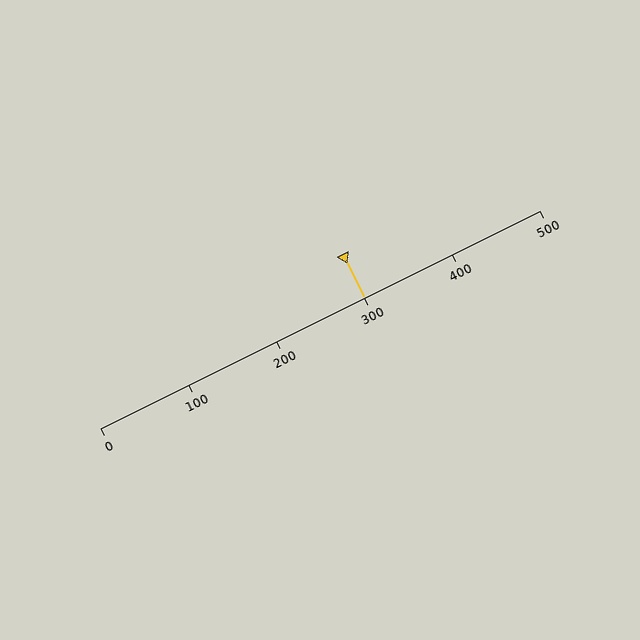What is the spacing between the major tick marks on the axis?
The major ticks are spaced 100 apart.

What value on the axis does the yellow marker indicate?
The marker indicates approximately 300.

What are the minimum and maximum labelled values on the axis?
The axis runs from 0 to 500.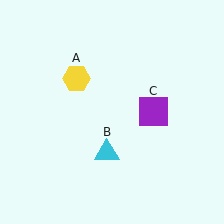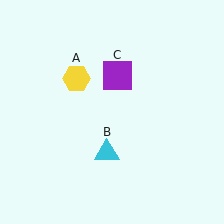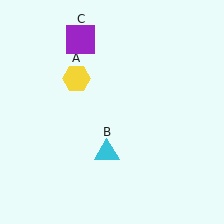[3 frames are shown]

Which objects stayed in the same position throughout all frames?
Yellow hexagon (object A) and cyan triangle (object B) remained stationary.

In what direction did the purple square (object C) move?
The purple square (object C) moved up and to the left.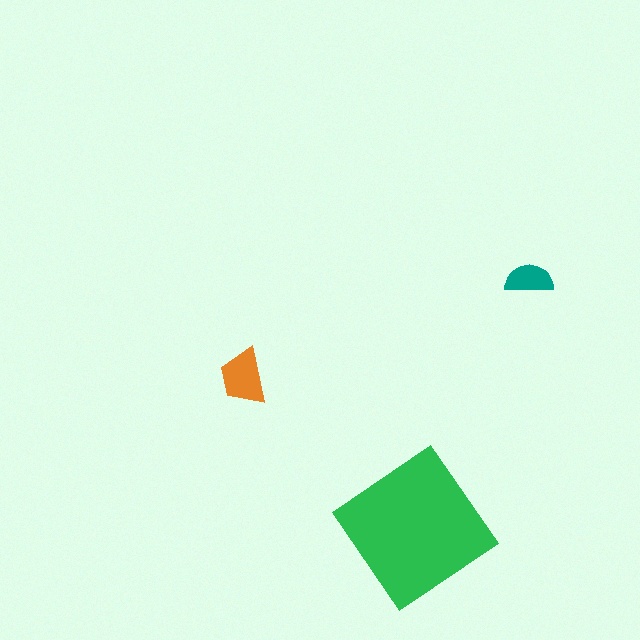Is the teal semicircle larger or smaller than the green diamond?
Smaller.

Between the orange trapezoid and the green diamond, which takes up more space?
The green diamond.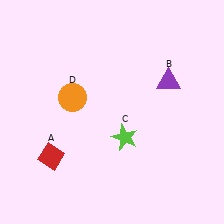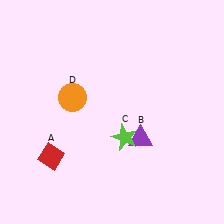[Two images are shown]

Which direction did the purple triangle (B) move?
The purple triangle (B) moved down.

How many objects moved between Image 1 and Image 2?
1 object moved between the two images.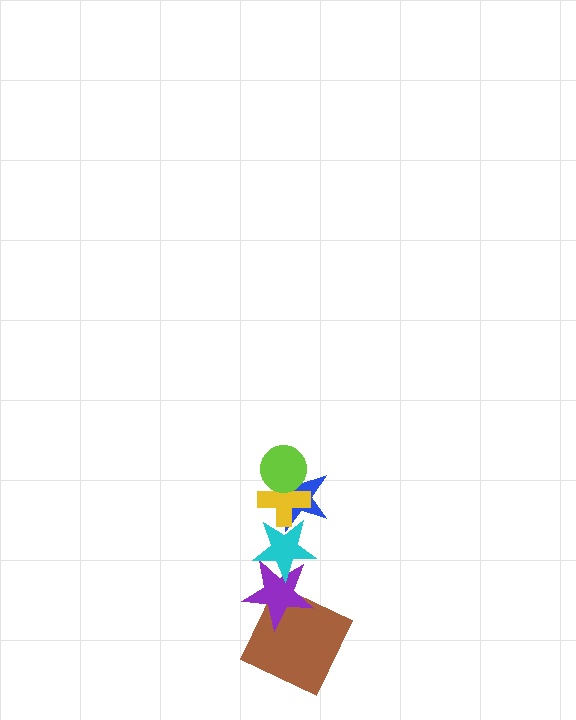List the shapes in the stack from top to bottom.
From top to bottom: the lime circle, the yellow cross, the blue star, the cyan star, the purple star, the brown square.